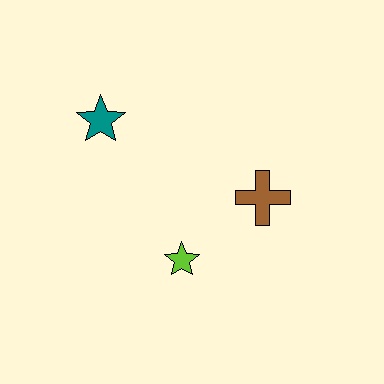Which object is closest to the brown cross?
The lime star is closest to the brown cross.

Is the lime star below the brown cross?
Yes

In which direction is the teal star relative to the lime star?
The teal star is above the lime star.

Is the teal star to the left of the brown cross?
Yes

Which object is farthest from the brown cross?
The teal star is farthest from the brown cross.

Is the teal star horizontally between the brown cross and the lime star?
No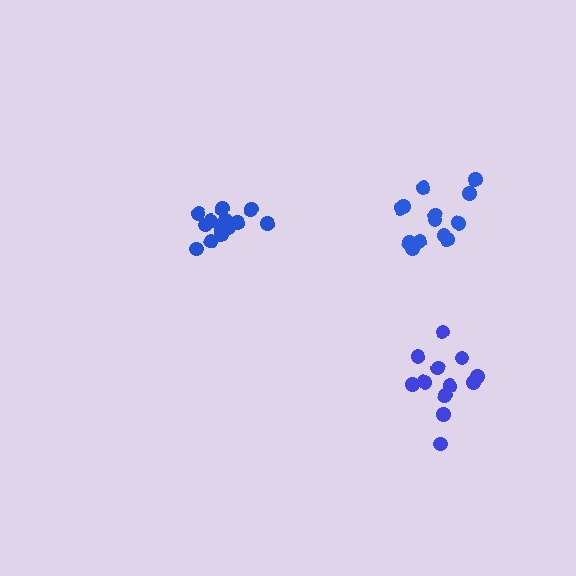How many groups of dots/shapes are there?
There are 3 groups.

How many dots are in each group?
Group 1: 13 dots, Group 2: 13 dots, Group 3: 12 dots (38 total).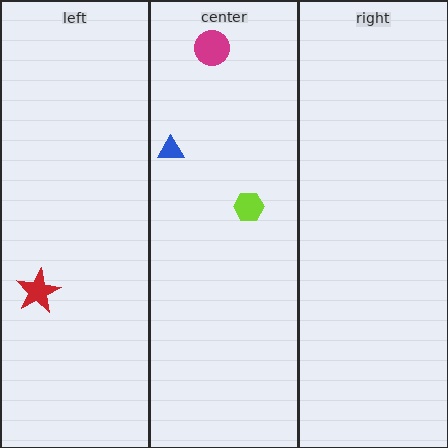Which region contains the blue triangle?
The center region.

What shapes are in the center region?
The magenta circle, the lime hexagon, the blue triangle.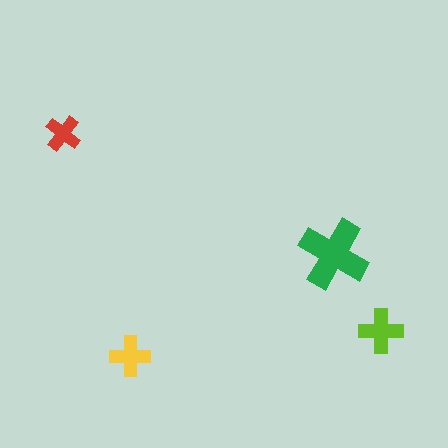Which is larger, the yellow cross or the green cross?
The green one.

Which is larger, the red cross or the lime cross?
The lime one.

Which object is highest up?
The red cross is topmost.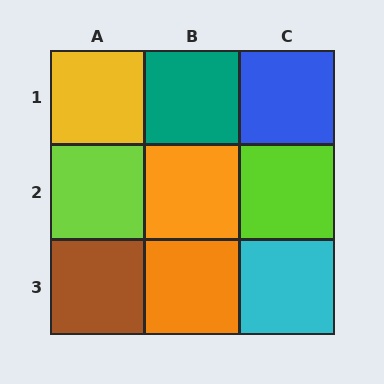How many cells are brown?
1 cell is brown.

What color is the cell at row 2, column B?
Orange.